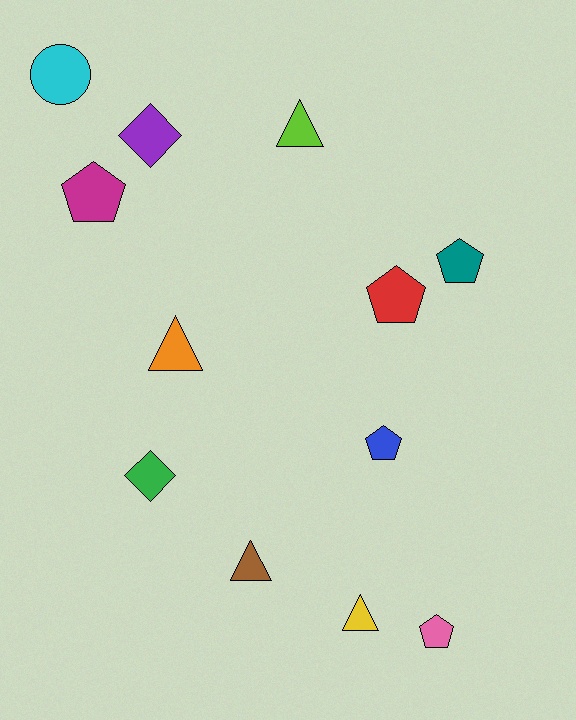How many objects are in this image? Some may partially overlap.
There are 12 objects.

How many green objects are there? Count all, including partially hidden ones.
There is 1 green object.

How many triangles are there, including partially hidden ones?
There are 4 triangles.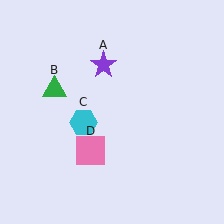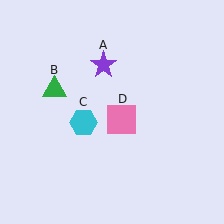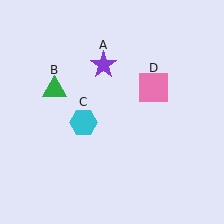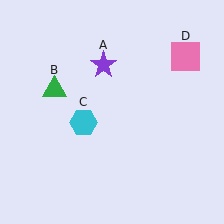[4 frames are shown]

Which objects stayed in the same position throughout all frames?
Purple star (object A) and green triangle (object B) and cyan hexagon (object C) remained stationary.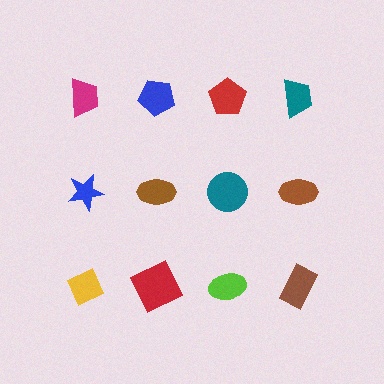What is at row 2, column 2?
A brown ellipse.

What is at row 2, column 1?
A blue star.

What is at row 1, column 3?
A red pentagon.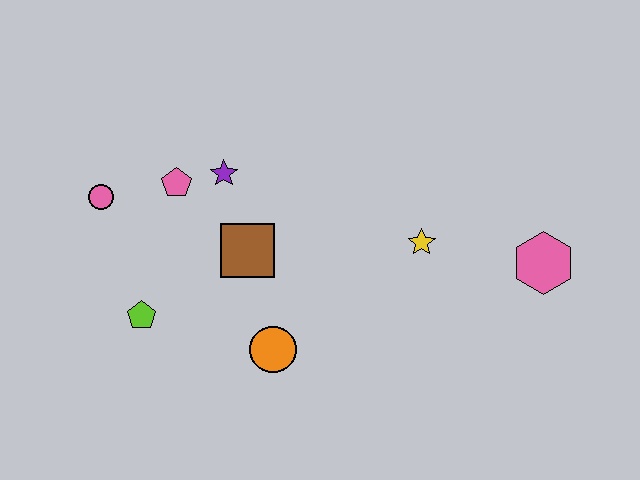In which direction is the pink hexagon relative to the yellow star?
The pink hexagon is to the right of the yellow star.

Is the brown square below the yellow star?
Yes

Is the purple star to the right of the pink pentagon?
Yes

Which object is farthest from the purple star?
The pink hexagon is farthest from the purple star.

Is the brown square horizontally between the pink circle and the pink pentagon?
No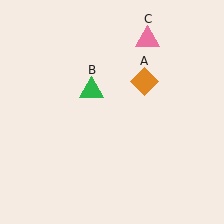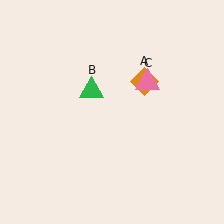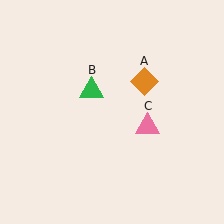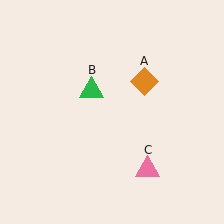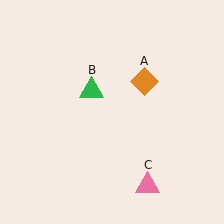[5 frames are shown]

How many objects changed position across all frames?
1 object changed position: pink triangle (object C).